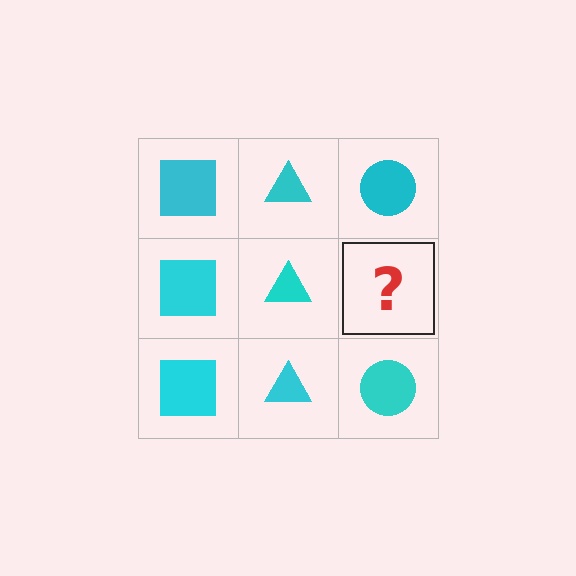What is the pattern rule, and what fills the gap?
The rule is that each column has a consistent shape. The gap should be filled with a cyan circle.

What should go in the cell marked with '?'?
The missing cell should contain a cyan circle.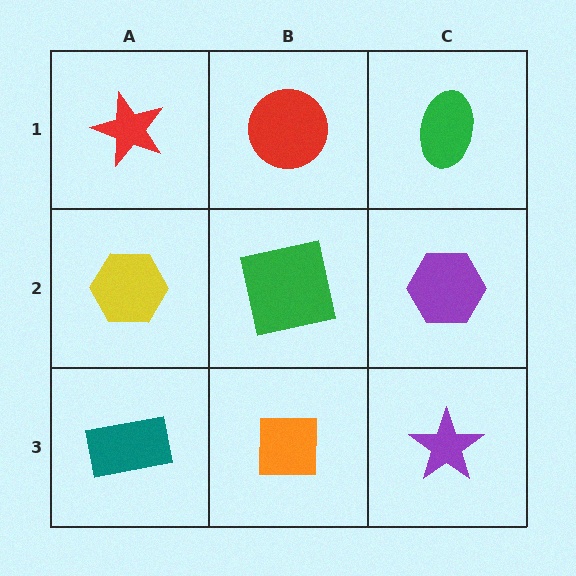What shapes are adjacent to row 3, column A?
A yellow hexagon (row 2, column A), an orange square (row 3, column B).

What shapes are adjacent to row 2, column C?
A green ellipse (row 1, column C), a purple star (row 3, column C), a green square (row 2, column B).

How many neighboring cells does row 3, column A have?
2.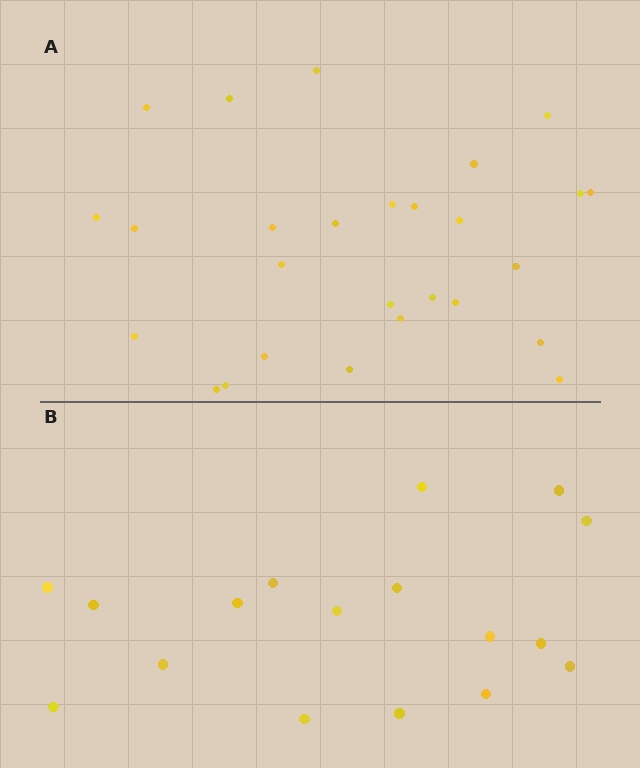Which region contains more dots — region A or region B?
Region A (the top region) has more dots.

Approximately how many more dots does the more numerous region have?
Region A has roughly 10 or so more dots than region B.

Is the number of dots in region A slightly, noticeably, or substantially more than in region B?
Region A has substantially more. The ratio is roughly 1.6 to 1.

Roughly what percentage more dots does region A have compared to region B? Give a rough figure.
About 60% more.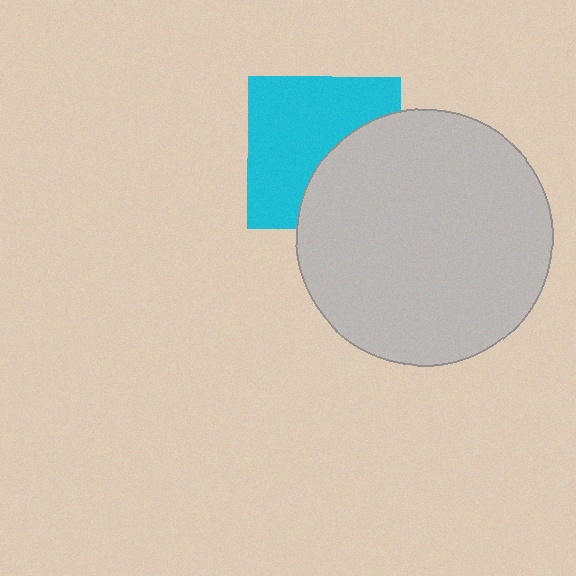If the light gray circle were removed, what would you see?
You would see the complete cyan square.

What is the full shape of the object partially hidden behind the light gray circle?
The partially hidden object is a cyan square.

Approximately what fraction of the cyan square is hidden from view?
Roughly 39% of the cyan square is hidden behind the light gray circle.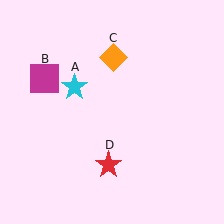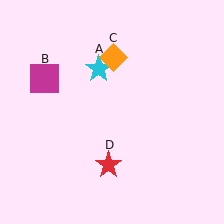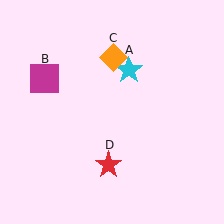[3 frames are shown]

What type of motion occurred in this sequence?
The cyan star (object A) rotated clockwise around the center of the scene.